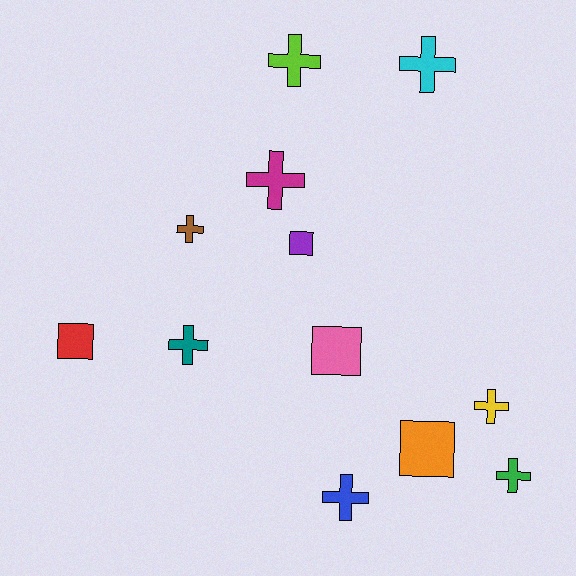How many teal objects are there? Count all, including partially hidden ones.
There is 1 teal object.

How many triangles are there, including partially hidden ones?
There are no triangles.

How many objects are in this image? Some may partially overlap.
There are 12 objects.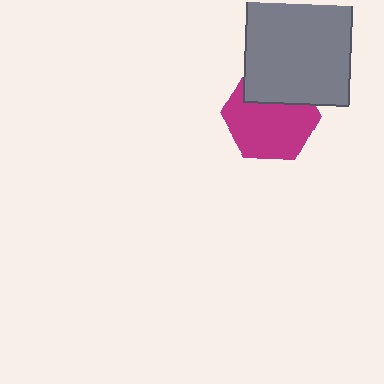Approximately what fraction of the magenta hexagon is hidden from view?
Roughly 32% of the magenta hexagon is hidden behind the gray square.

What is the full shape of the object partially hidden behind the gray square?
The partially hidden object is a magenta hexagon.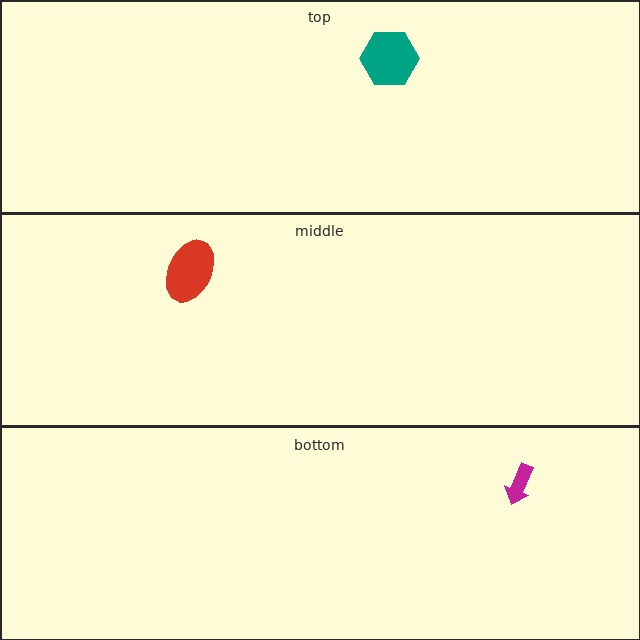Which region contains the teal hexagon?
The top region.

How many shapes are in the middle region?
1.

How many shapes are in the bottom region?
1.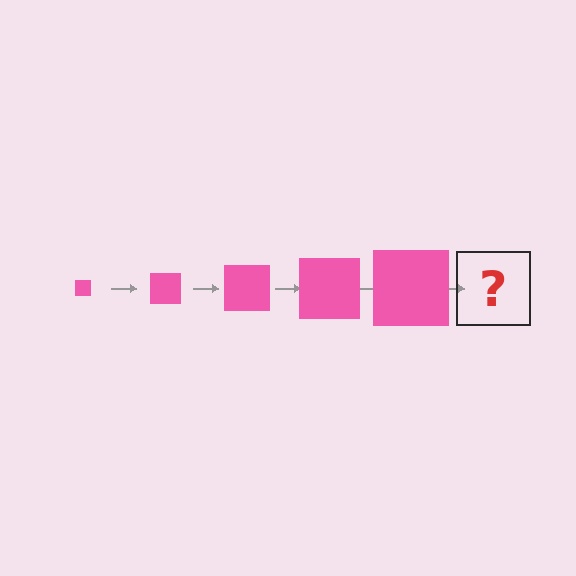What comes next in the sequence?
The next element should be a pink square, larger than the previous one.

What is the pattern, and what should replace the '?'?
The pattern is that the square gets progressively larger each step. The '?' should be a pink square, larger than the previous one.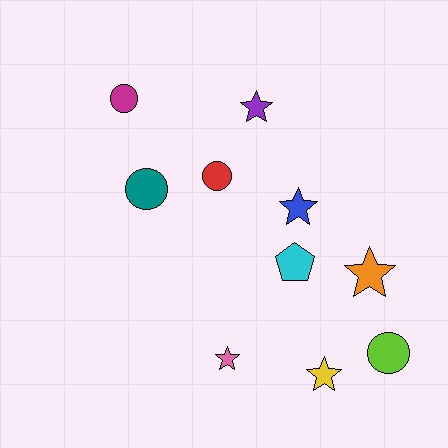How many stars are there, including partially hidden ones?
There are 5 stars.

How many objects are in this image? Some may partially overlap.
There are 10 objects.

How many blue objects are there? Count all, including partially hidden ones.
There is 1 blue object.